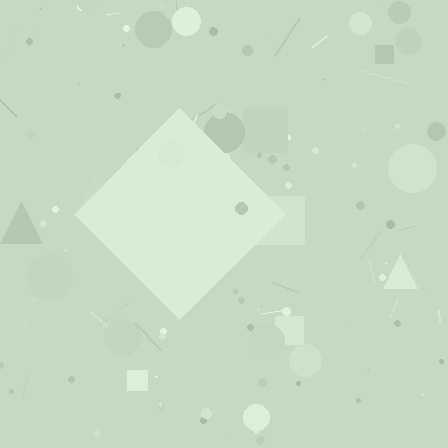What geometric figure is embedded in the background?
A diamond is embedded in the background.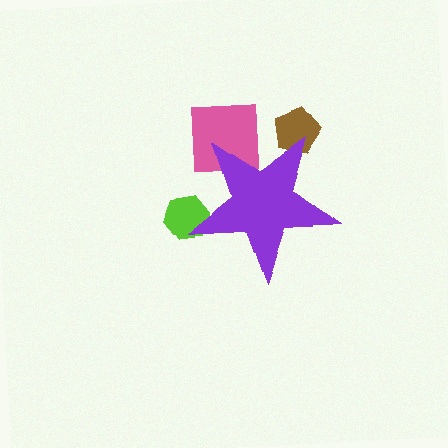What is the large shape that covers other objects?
A purple star.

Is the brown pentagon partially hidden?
Yes, the brown pentagon is partially hidden behind the purple star.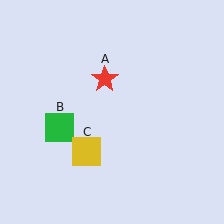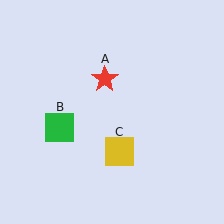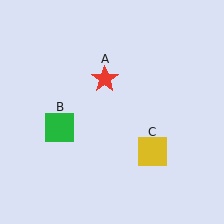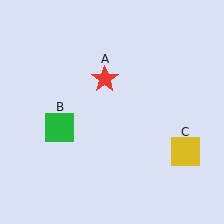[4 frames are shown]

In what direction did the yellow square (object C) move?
The yellow square (object C) moved right.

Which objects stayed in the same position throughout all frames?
Red star (object A) and green square (object B) remained stationary.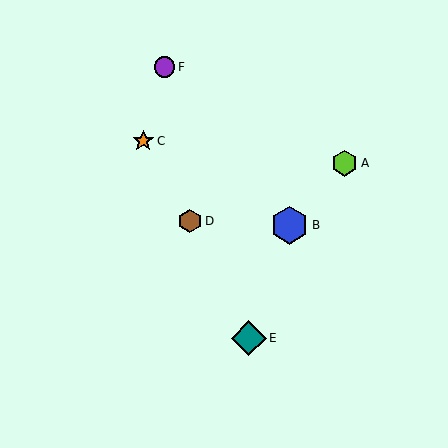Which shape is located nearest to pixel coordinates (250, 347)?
The teal diamond (labeled E) at (249, 338) is nearest to that location.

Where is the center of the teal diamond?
The center of the teal diamond is at (249, 338).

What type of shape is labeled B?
Shape B is a blue hexagon.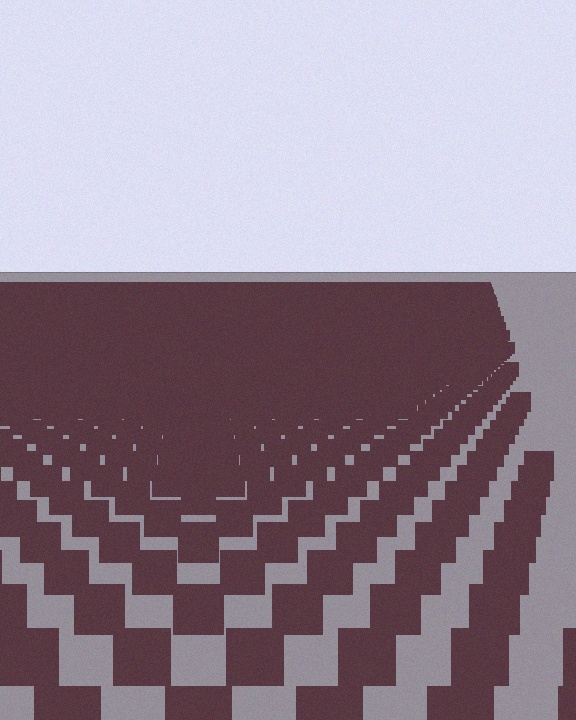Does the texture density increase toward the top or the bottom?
Density increases toward the top.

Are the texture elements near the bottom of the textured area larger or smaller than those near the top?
Larger. Near the bottom, elements are closer to the viewer and appear at a bigger on-screen size.